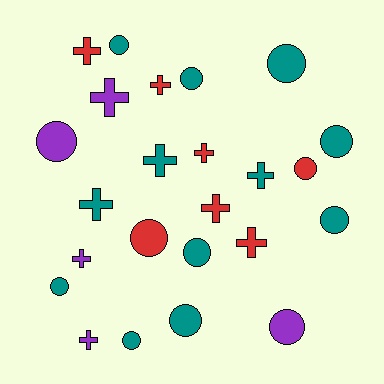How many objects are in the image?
There are 24 objects.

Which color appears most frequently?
Teal, with 12 objects.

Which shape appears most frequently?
Circle, with 13 objects.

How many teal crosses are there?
There are 3 teal crosses.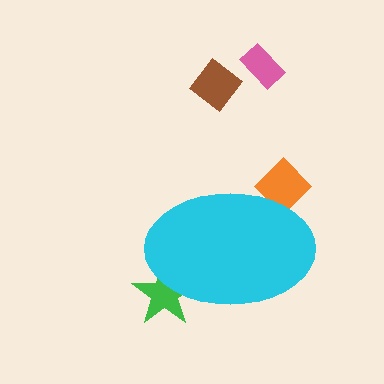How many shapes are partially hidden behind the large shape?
2 shapes are partially hidden.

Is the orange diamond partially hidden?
Yes, the orange diamond is partially hidden behind the cyan ellipse.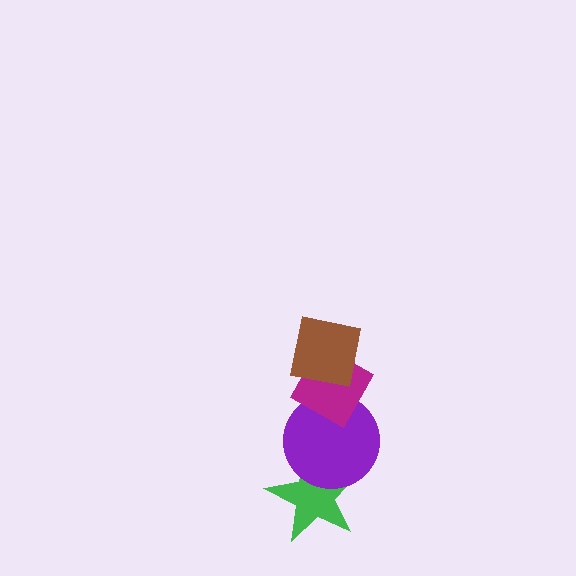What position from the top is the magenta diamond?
The magenta diamond is 2nd from the top.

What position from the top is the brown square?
The brown square is 1st from the top.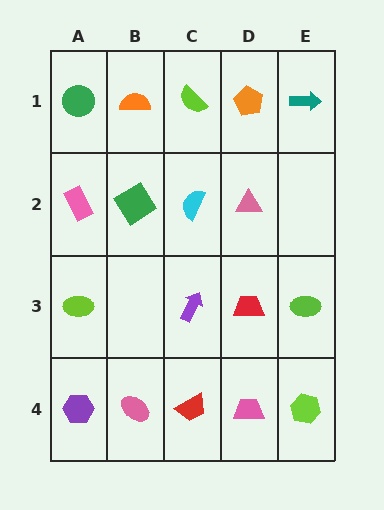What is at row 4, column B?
A pink ellipse.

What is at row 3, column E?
A lime ellipse.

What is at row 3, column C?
A purple arrow.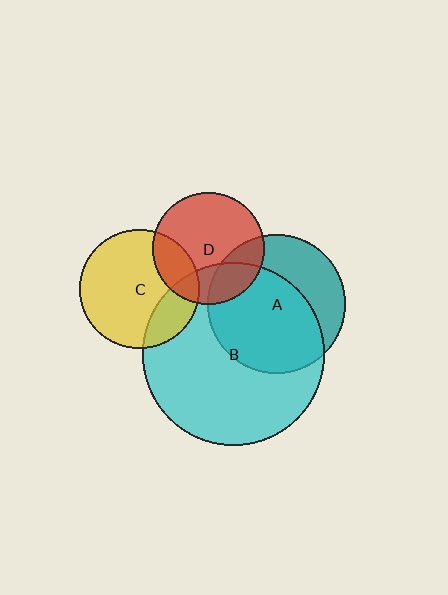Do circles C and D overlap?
Yes.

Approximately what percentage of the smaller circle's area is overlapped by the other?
Approximately 20%.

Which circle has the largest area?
Circle B (cyan).